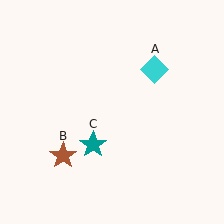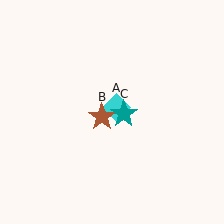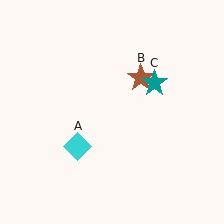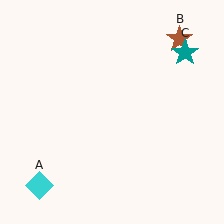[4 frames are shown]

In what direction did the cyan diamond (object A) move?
The cyan diamond (object A) moved down and to the left.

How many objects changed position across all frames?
3 objects changed position: cyan diamond (object A), brown star (object B), teal star (object C).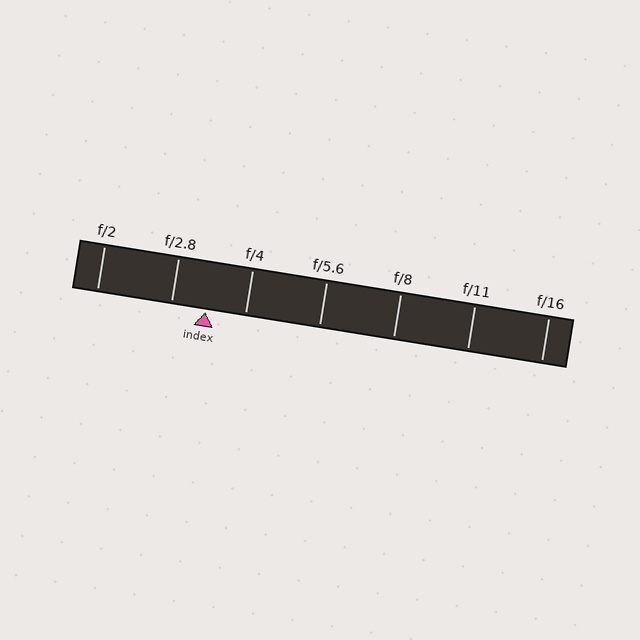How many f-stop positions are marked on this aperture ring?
There are 7 f-stop positions marked.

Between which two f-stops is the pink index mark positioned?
The index mark is between f/2.8 and f/4.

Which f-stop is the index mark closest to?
The index mark is closest to f/2.8.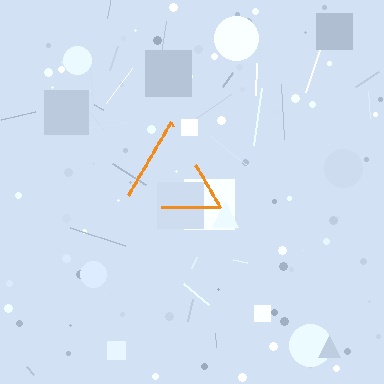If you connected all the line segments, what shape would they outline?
They would outline a triangle.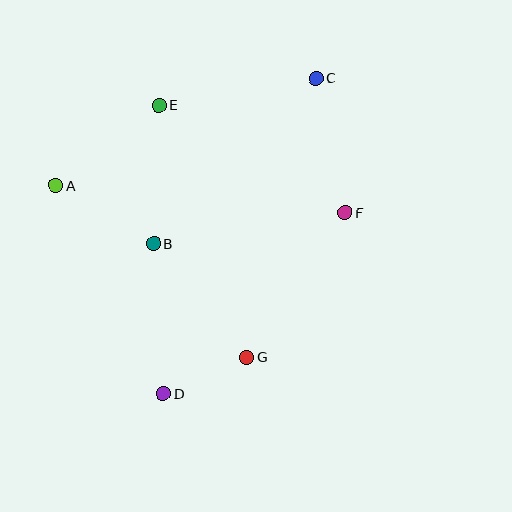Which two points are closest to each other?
Points D and G are closest to each other.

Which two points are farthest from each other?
Points C and D are farthest from each other.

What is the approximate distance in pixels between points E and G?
The distance between E and G is approximately 267 pixels.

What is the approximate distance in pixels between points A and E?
The distance between A and E is approximately 131 pixels.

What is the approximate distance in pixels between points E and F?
The distance between E and F is approximately 215 pixels.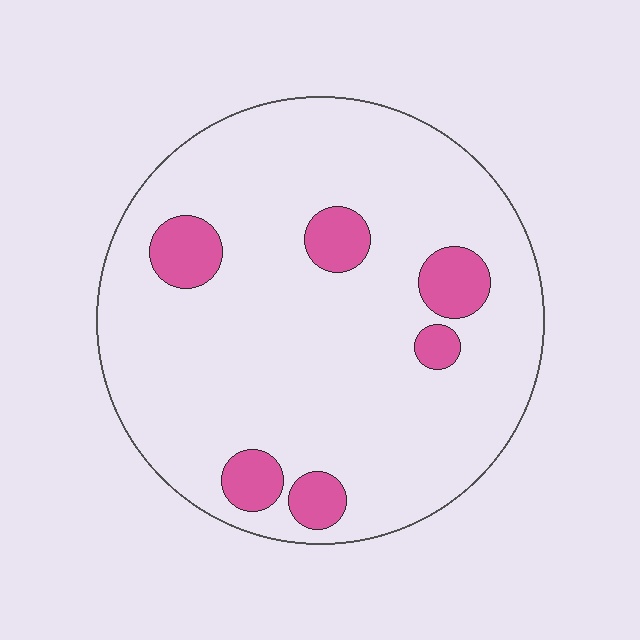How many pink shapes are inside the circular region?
6.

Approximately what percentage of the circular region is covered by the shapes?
Approximately 10%.